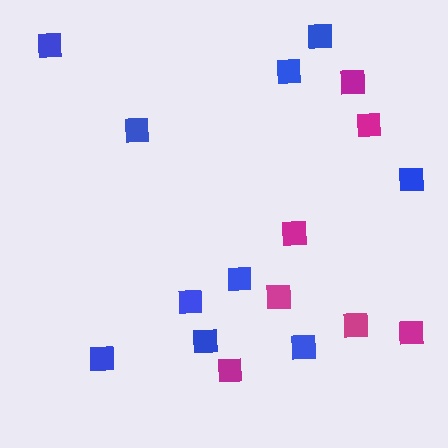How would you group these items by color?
There are 2 groups: one group of blue squares (10) and one group of magenta squares (7).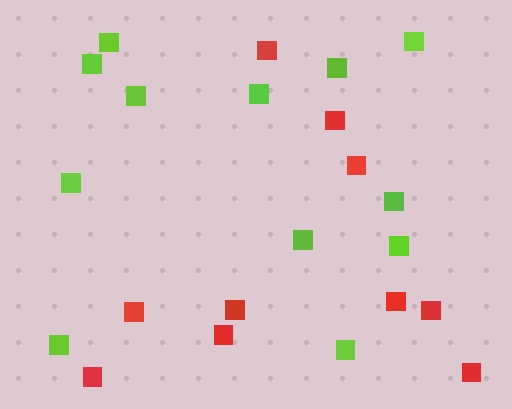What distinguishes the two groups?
There are 2 groups: one group of lime squares (12) and one group of red squares (10).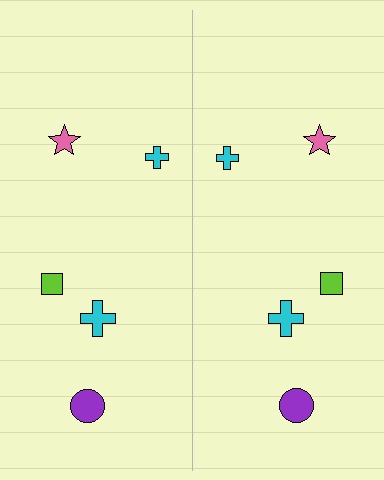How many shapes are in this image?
There are 10 shapes in this image.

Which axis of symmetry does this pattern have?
The pattern has a vertical axis of symmetry running through the center of the image.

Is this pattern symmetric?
Yes, this pattern has bilateral (reflection) symmetry.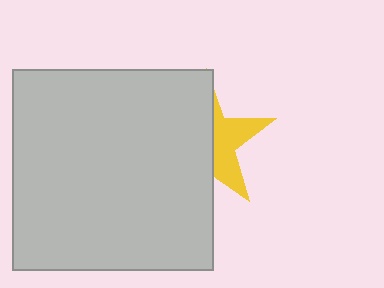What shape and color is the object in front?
The object in front is a light gray square.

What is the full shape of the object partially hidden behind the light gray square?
The partially hidden object is a yellow star.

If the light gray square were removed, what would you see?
You would see the complete yellow star.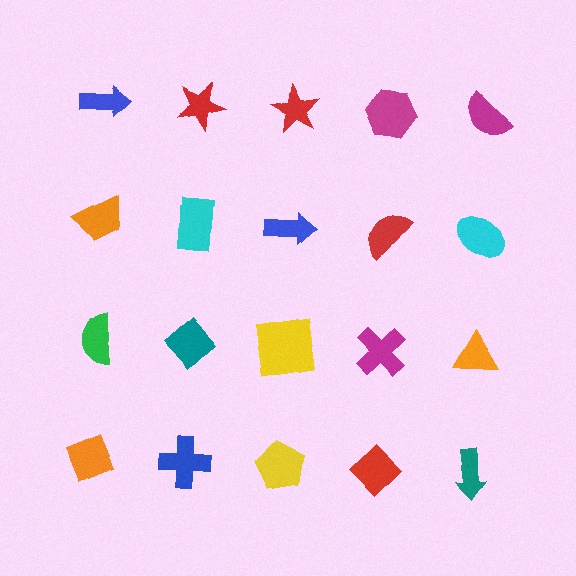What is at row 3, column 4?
A magenta cross.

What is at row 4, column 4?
A red diamond.